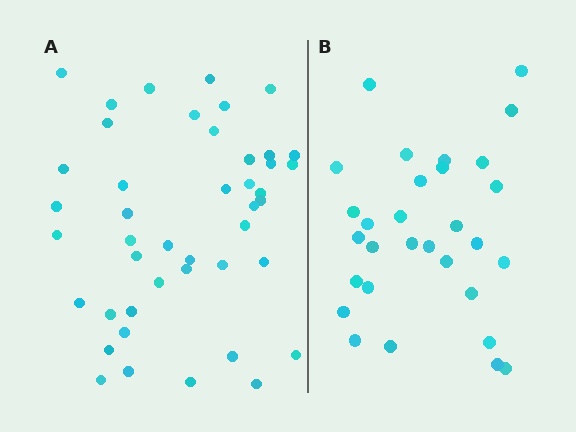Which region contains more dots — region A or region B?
Region A (the left region) has more dots.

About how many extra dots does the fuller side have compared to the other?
Region A has approximately 15 more dots than region B.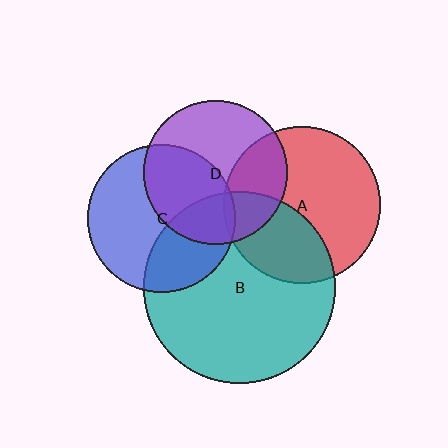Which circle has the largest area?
Circle B (teal).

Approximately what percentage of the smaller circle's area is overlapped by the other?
Approximately 25%.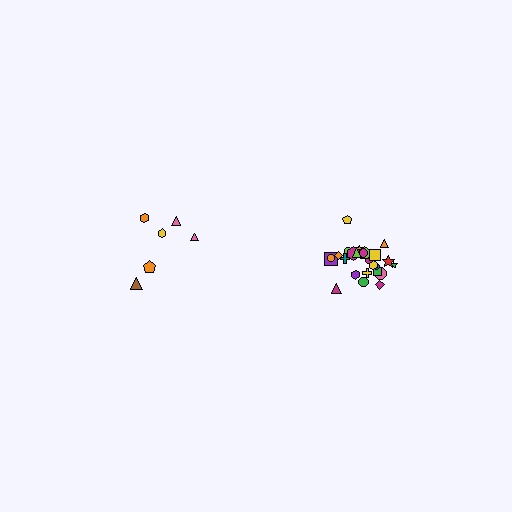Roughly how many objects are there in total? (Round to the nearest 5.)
Roughly 30 objects in total.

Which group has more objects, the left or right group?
The right group.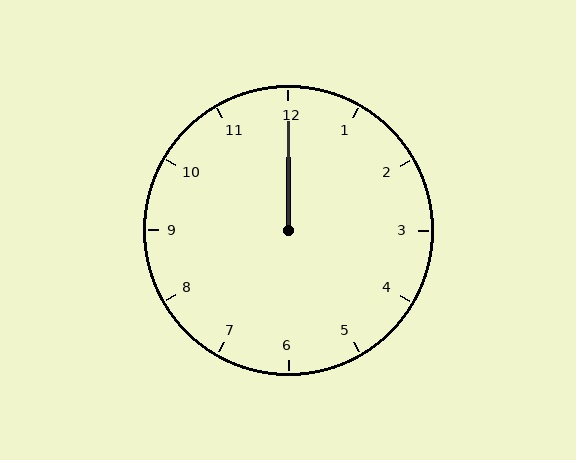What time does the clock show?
12:00.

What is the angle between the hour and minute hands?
Approximately 0 degrees.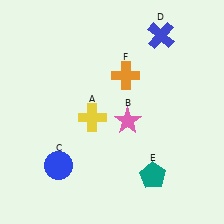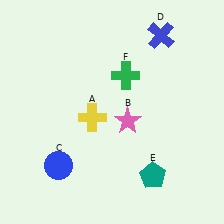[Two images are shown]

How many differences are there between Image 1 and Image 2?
There is 1 difference between the two images.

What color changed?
The cross (F) changed from orange in Image 1 to green in Image 2.